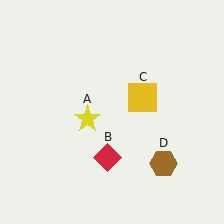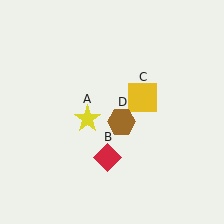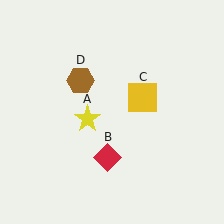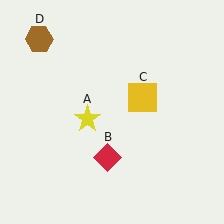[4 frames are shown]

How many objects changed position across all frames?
1 object changed position: brown hexagon (object D).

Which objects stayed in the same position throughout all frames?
Yellow star (object A) and red diamond (object B) and yellow square (object C) remained stationary.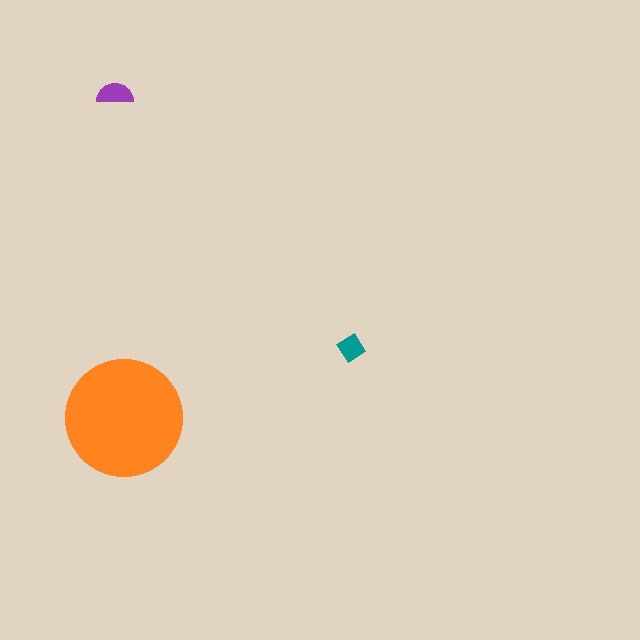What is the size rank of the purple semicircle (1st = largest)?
2nd.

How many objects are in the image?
There are 3 objects in the image.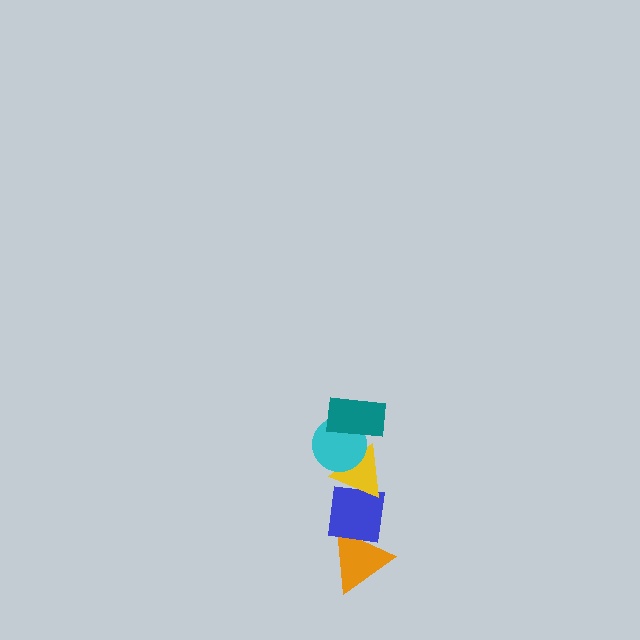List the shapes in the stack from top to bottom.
From top to bottom: the teal rectangle, the cyan circle, the yellow triangle, the blue square, the orange triangle.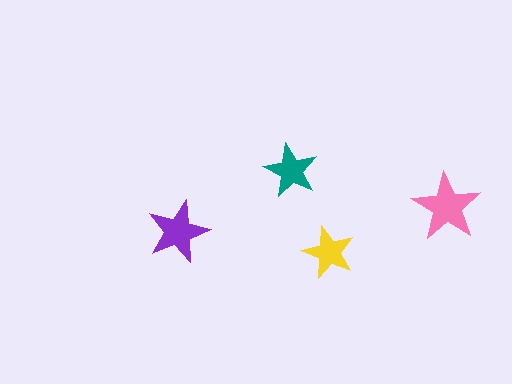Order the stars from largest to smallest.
the pink one, the purple one, the teal one, the yellow one.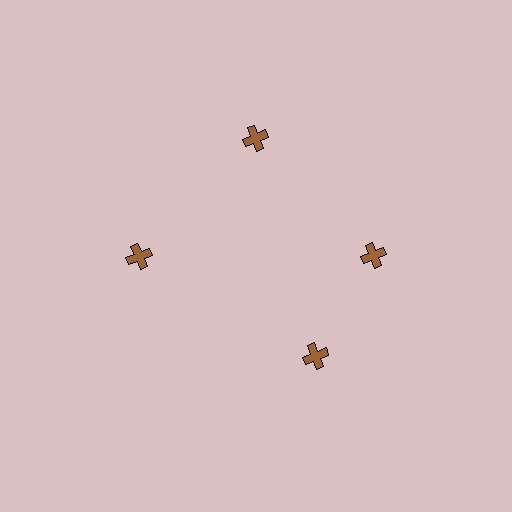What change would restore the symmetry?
The symmetry would be restored by rotating it back into even spacing with its neighbors so that all 4 crosses sit at equal angles and equal distance from the center.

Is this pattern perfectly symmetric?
No. The 4 brown crosses are arranged in a ring, but one element near the 6 o'clock position is rotated out of alignment along the ring, breaking the 4-fold rotational symmetry.